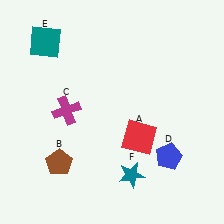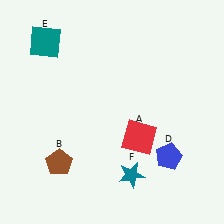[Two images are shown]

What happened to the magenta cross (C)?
The magenta cross (C) was removed in Image 2. It was in the top-left area of Image 1.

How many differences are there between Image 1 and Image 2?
There is 1 difference between the two images.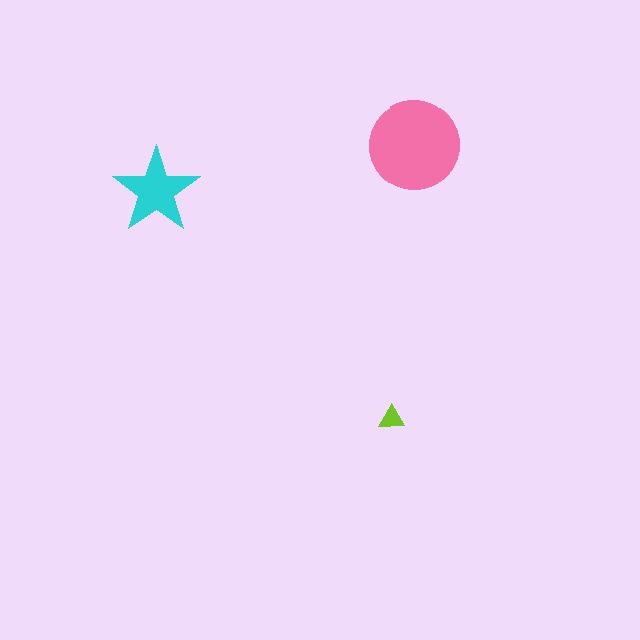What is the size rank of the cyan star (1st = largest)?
2nd.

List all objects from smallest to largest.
The lime triangle, the cyan star, the pink circle.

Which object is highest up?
The pink circle is topmost.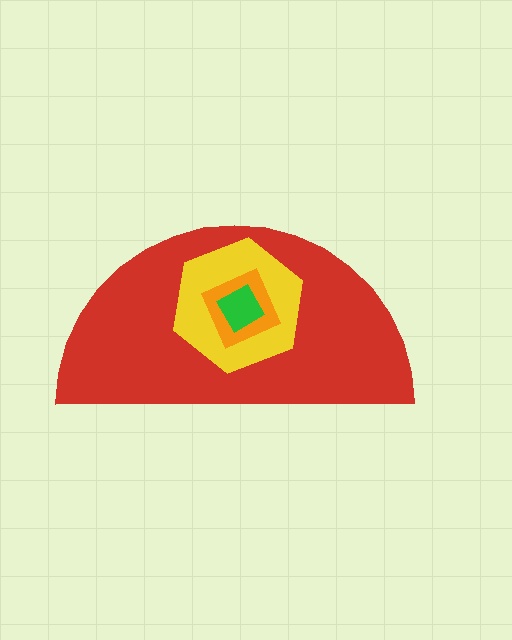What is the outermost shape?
The red semicircle.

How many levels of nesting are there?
4.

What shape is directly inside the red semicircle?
The yellow hexagon.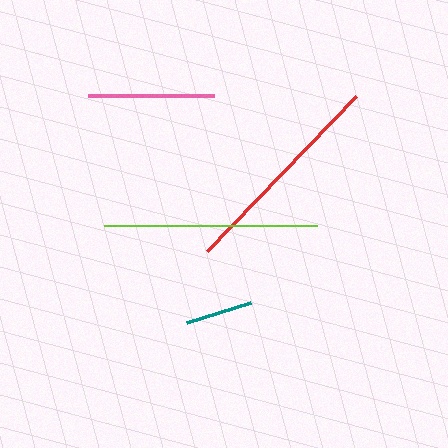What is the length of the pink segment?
The pink segment is approximately 126 pixels long.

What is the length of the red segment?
The red segment is approximately 215 pixels long.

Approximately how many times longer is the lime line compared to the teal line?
The lime line is approximately 3.2 times the length of the teal line.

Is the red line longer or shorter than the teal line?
The red line is longer than the teal line.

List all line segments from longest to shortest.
From longest to shortest: red, lime, pink, teal.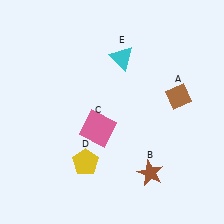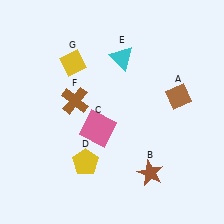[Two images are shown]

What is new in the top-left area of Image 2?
A brown cross (F) was added in the top-left area of Image 2.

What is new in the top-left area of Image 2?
A yellow diamond (G) was added in the top-left area of Image 2.